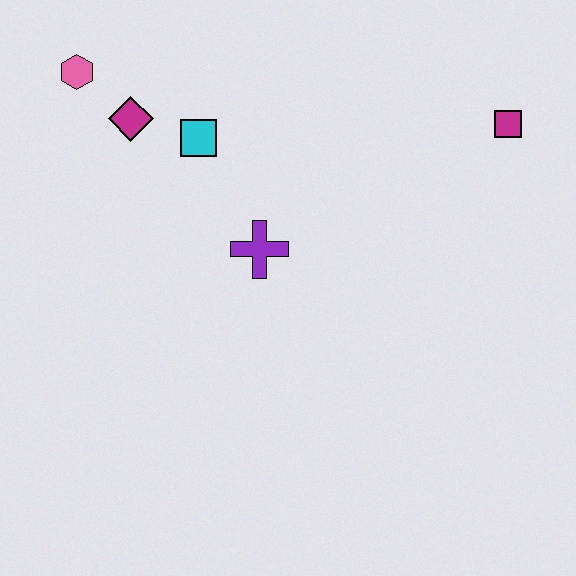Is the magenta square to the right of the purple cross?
Yes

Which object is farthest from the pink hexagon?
The magenta square is farthest from the pink hexagon.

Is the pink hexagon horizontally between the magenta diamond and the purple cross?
No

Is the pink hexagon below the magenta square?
No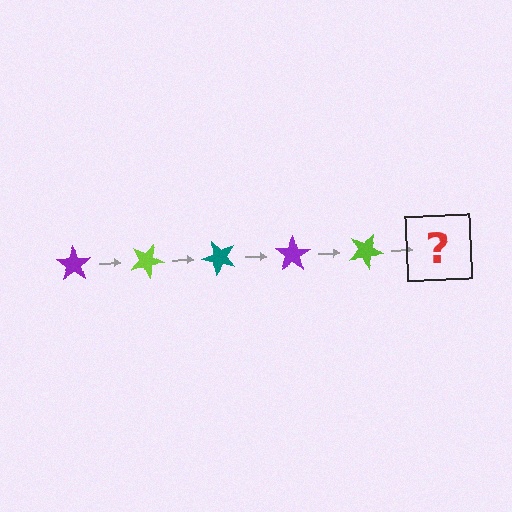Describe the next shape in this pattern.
It should be a teal star, rotated 125 degrees from the start.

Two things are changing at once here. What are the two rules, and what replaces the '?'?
The two rules are that it rotates 25 degrees each step and the color cycles through purple, lime, and teal. The '?' should be a teal star, rotated 125 degrees from the start.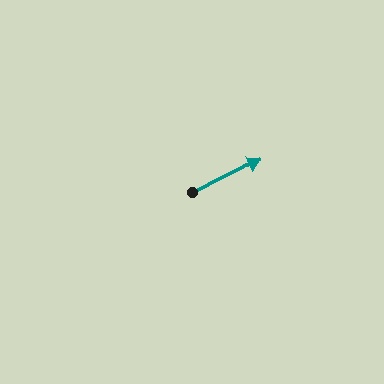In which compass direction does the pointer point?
Northeast.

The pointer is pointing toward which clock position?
Roughly 2 o'clock.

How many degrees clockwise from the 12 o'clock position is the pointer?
Approximately 63 degrees.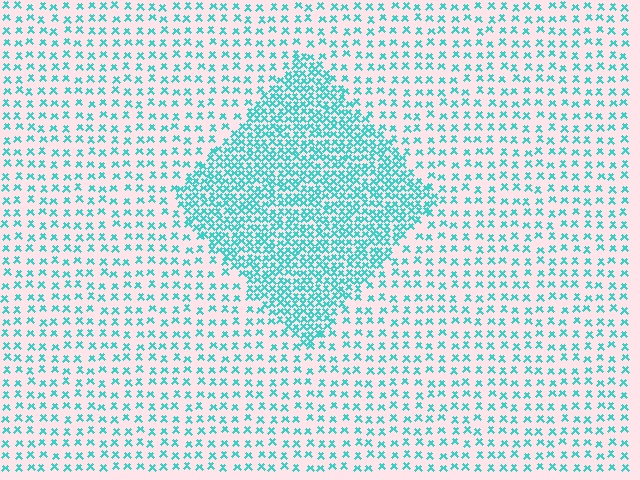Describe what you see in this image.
The image contains small cyan elements arranged at two different densities. A diamond-shaped region is visible where the elements are more densely packed than the surrounding area.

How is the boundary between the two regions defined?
The boundary is defined by a change in element density (approximately 2.5x ratio). All elements are the same color, size, and shape.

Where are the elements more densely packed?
The elements are more densely packed inside the diamond boundary.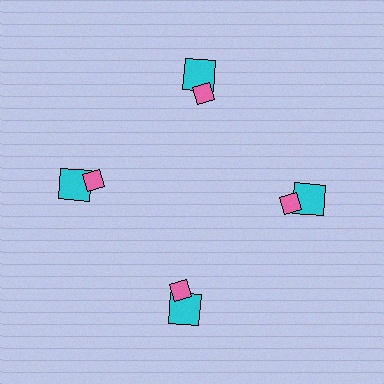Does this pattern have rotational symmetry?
Yes, this pattern has 4-fold rotational symmetry. It looks the same after rotating 90 degrees around the center.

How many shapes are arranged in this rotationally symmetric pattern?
There are 8 shapes, arranged in 4 groups of 2.